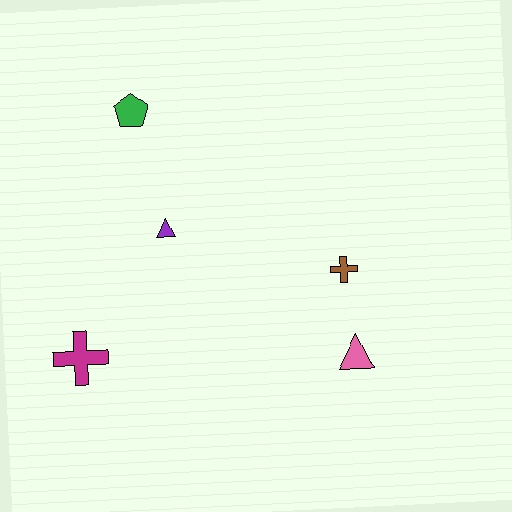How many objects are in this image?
There are 5 objects.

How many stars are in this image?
There are no stars.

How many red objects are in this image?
There are no red objects.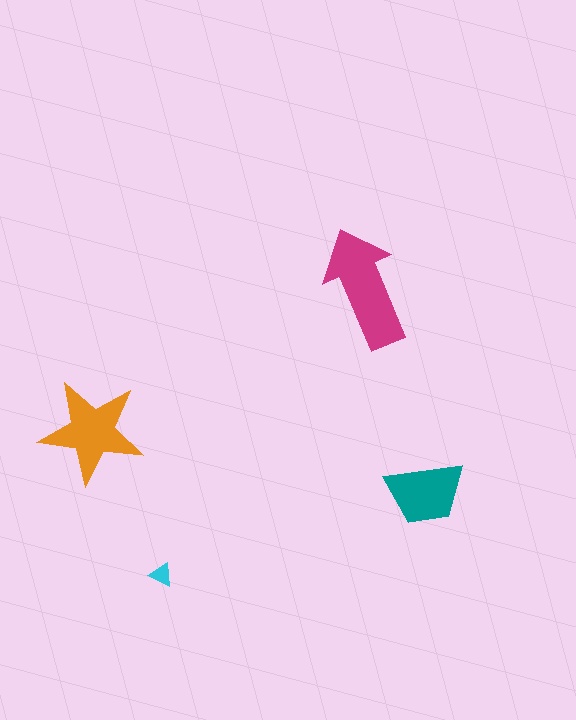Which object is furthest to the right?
The teal trapezoid is rightmost.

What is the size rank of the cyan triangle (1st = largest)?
4th.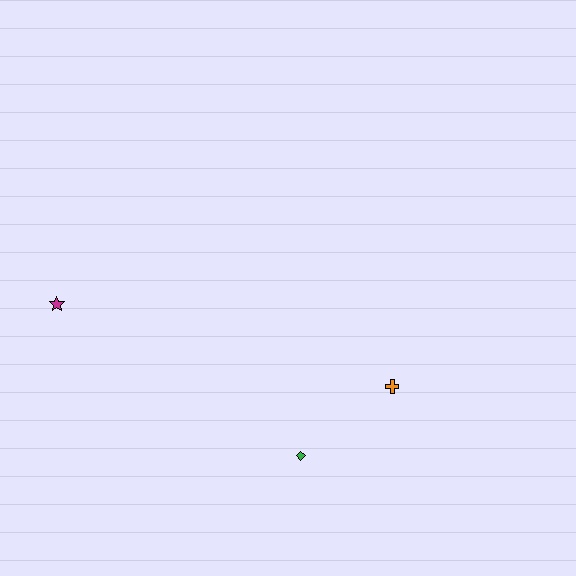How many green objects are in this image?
There is 1 green object.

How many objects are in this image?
There are 3 objects.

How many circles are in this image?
There are no circles.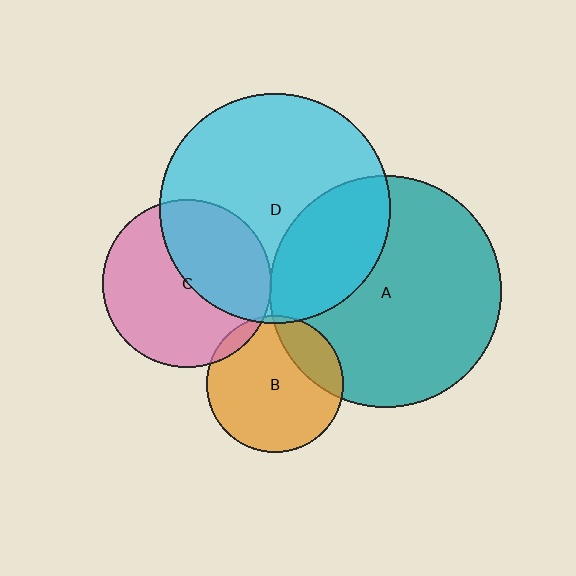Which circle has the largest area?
Circle A (teal).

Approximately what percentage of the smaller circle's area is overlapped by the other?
Approximately 30%.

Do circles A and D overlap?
Yes.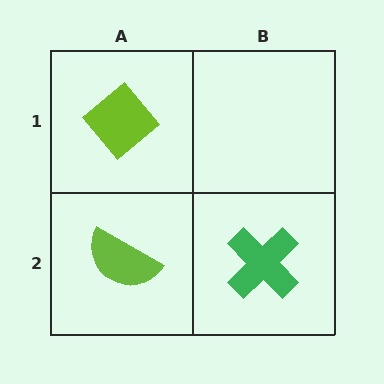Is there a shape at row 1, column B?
No, that cell is empty.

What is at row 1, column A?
A lime diamond.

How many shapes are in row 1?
1 shape.